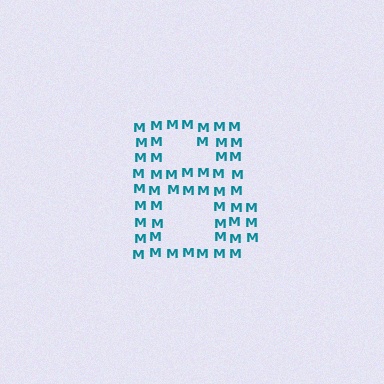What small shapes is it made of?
It is made of small letter M's.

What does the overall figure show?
The overall figure shows the letter B.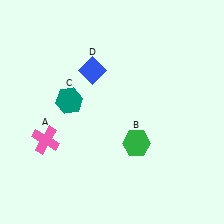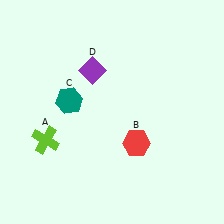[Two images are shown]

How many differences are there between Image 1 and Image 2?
There are 3 differences between the two images.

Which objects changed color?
A changed from pink to lime. B changed from green to red. D changed from blue to purple.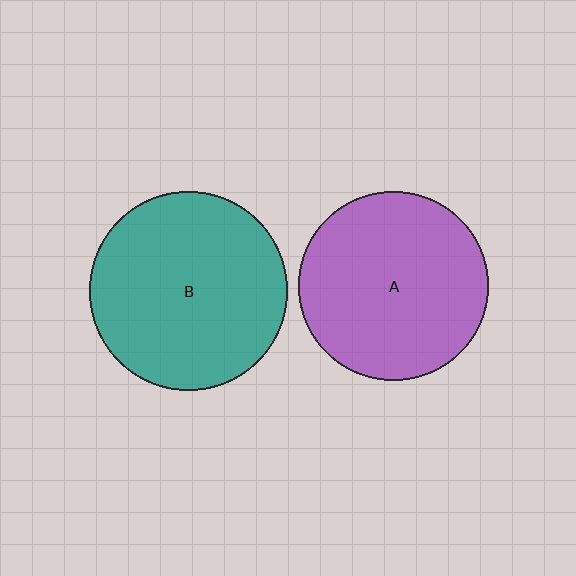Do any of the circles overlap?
No, none of the circles overlap.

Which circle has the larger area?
Circle B (teal).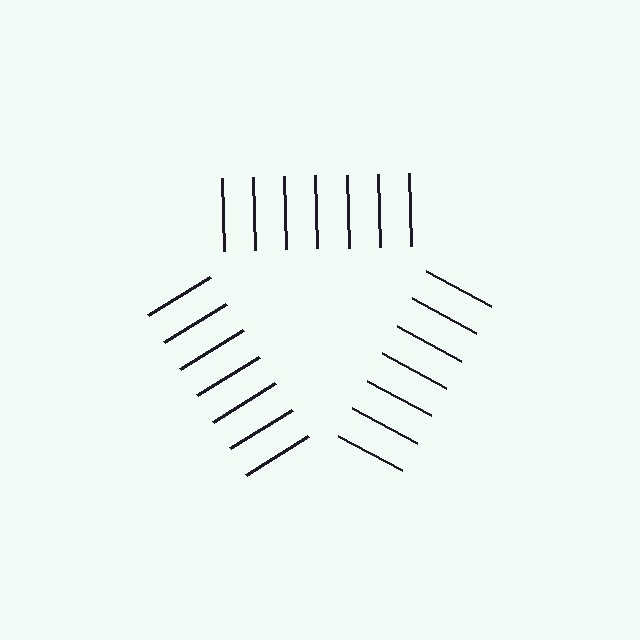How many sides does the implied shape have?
3 sides — the line-ends trace a triangle.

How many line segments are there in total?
21 — 7 along each of the 3 edges.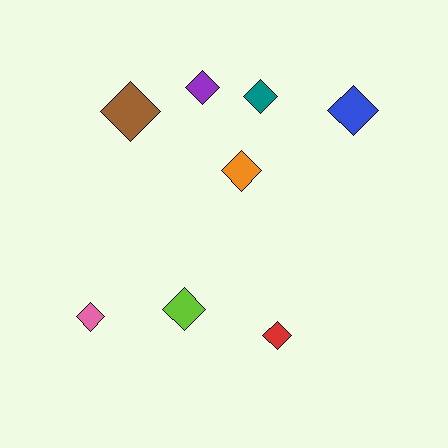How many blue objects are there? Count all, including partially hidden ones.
There is 1 blue object.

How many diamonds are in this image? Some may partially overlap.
There are 8 diamonds.